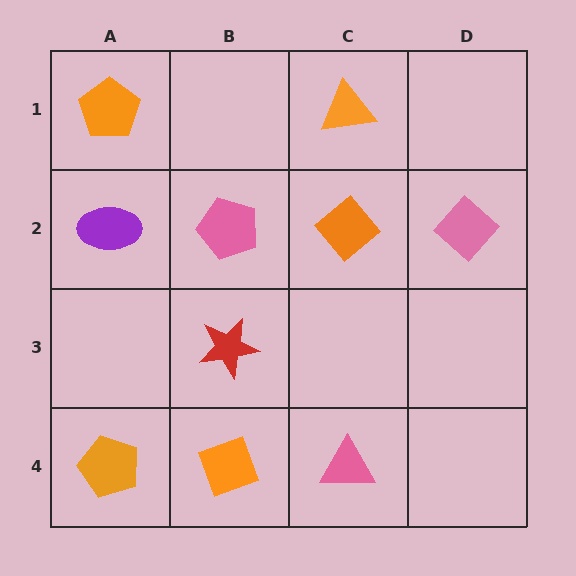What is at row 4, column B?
An orange diamond.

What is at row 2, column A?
A purple ellipse.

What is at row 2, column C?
An orange diamond.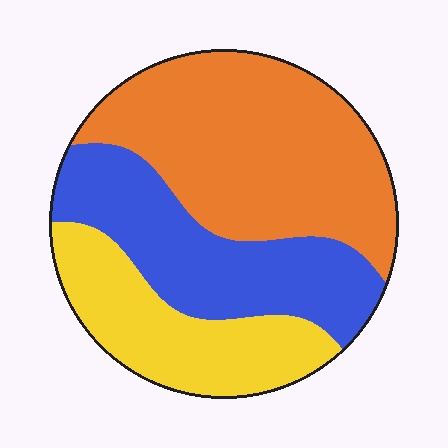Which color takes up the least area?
Yellow, at roughly 25%.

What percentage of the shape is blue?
Blue takes up about one third (1/3) of the shape.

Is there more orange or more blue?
Orange.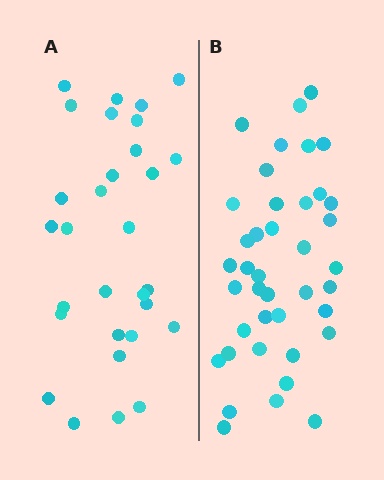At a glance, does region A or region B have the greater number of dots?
Region B (the right region) has more dots.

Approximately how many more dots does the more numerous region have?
Region B has roughly 10 or so more dots than region A.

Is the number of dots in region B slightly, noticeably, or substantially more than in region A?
Region B has noticeably more, but not dramatically so. The ratio is roughly 1.3 to 1.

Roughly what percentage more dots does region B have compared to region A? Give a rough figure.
About 35% more.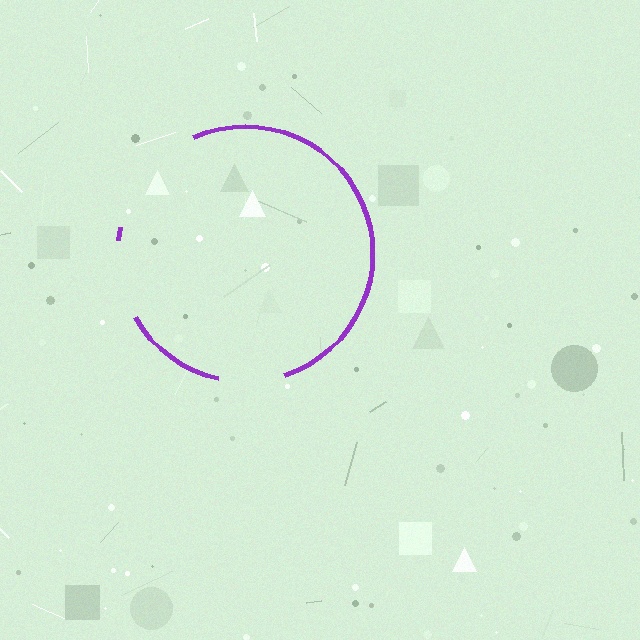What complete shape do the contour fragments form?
The contour fragments form a circle.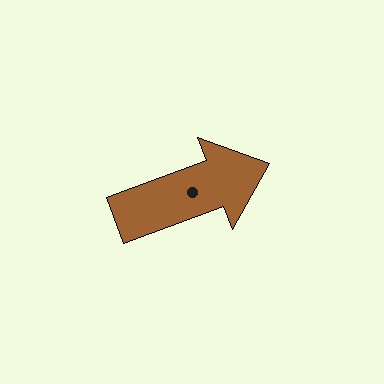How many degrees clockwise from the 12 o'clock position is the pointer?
Approximately 70 degrees.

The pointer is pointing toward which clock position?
Roughly 2 o'clock.